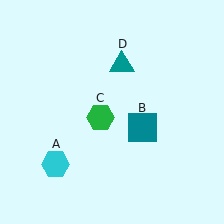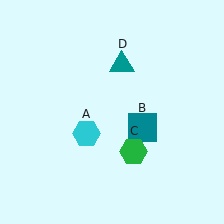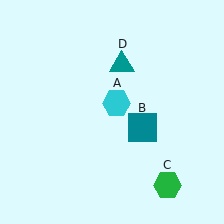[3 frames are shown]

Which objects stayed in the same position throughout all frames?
Teal square (object B) and teal triangle (object D) remained stationary.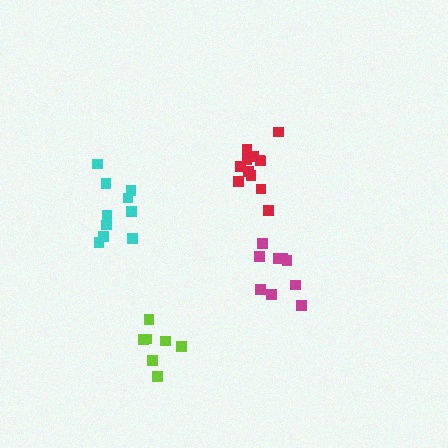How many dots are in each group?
Group 1: 12 dots, Group 2: 10 dots, Group 3: 9 dots, Group 4: 8 dots (39 total).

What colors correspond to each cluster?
The clusters are colored: red, cyan, magenta, lime.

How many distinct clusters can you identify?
There are 4 distinct clusters.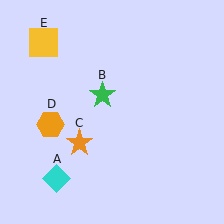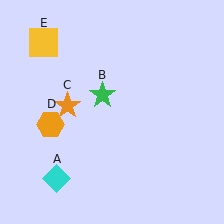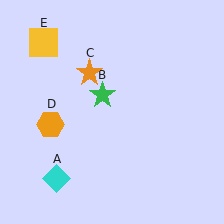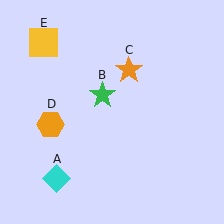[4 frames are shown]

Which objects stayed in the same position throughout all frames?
Cyan diamond (object A) and green star (object B) and orange hexagon (object D) and yellow square (object E) remained stationary.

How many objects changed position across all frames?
1 object changed position: orange star (object C).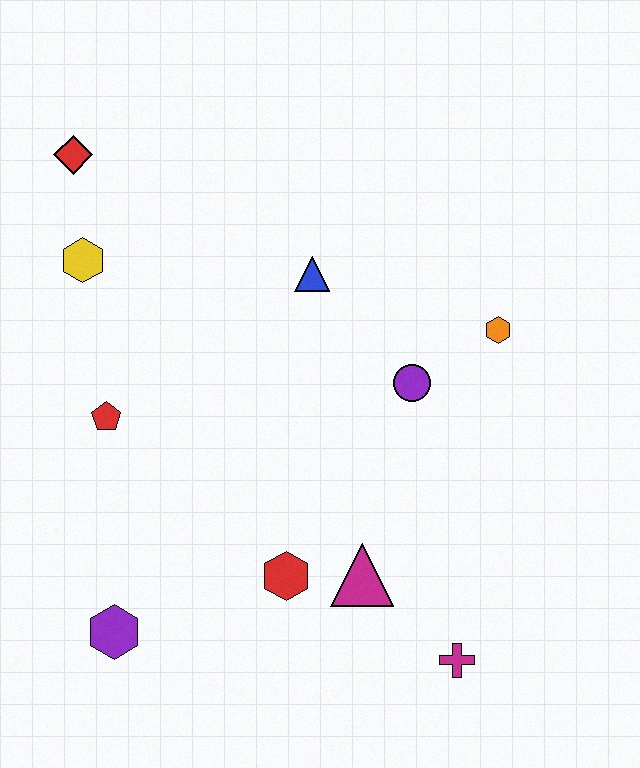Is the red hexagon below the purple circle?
Yes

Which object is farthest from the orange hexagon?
The purple hexagon is farthest from the orange hexagon.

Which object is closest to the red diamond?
The yellow hexagon is closest to the red diamond.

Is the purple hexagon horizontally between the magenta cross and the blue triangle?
No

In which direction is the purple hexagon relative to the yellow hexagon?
The purple hexagon is below the yellow hexagon.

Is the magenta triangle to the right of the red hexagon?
Yes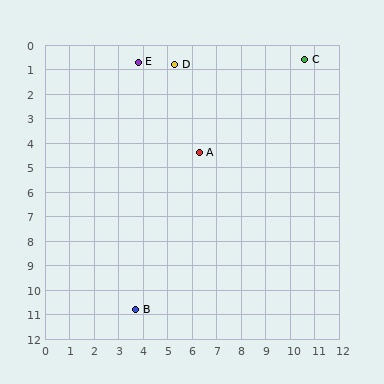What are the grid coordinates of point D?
Point D is at approximately (5.3, 0.8).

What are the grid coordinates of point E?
Point E is at approximately (3.8, 0.7).